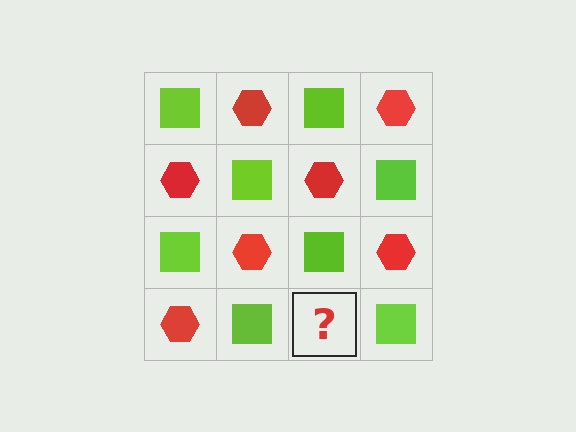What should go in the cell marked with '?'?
The missing cell should contain a red hexagon.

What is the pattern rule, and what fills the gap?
The rule is that it alternates lime square and red hexagon in a checkerboard pattern. The gap should be filled with a red hexagon.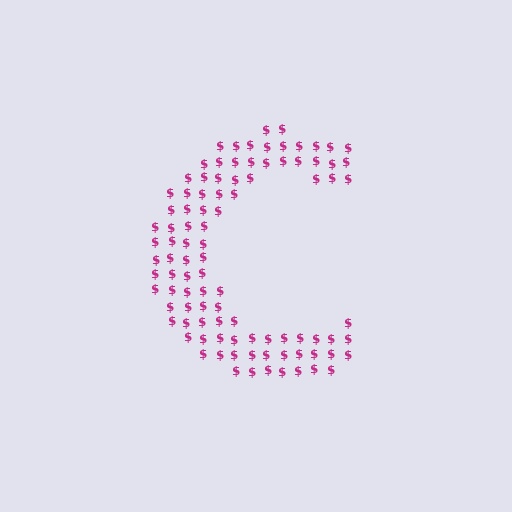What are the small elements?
The small elements are dollar signs.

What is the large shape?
The large shape is the letter C.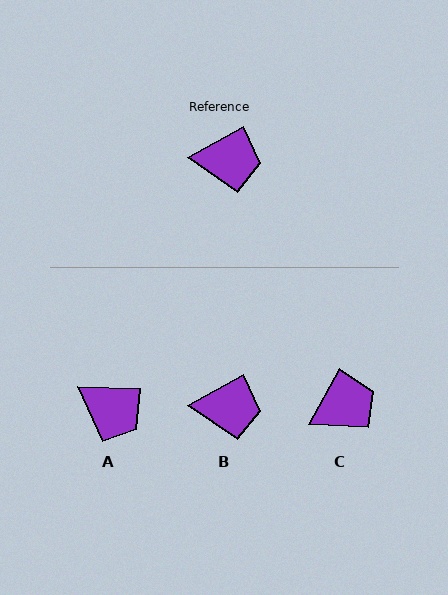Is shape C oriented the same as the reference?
No, it is off by about 32 degrees.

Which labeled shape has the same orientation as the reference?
B.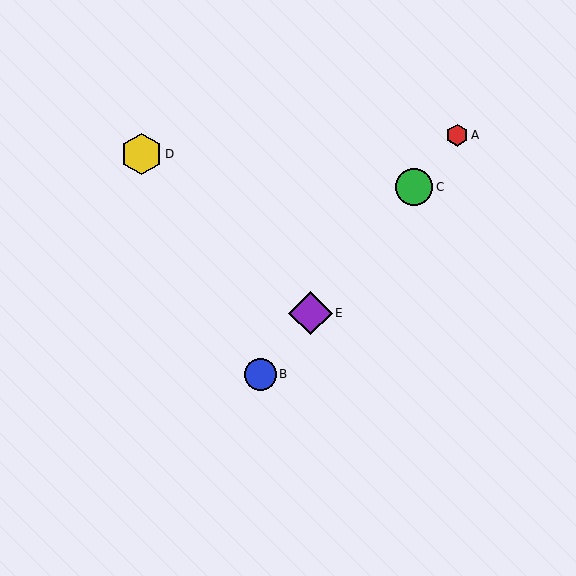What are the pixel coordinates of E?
Object E is at (311, 313).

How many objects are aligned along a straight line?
4 objects (A, B, C, E) are aligned along a straight line.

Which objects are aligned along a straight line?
Objects A, B, C, E are aligned along a straight line.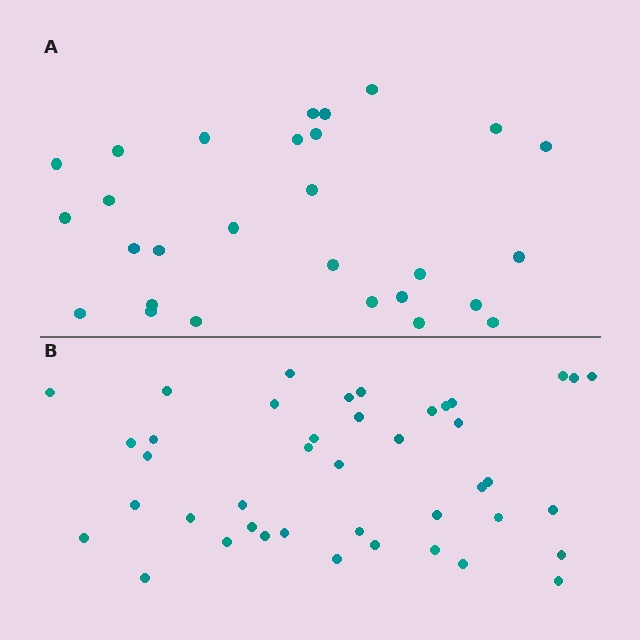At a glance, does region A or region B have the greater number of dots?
Region B (the bottom region) has more dots.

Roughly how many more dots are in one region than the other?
Region B has approximately 15 more dots than region A.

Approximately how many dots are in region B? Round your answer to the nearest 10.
About 40 dots. (The exact count is 42, which rounds to 40.)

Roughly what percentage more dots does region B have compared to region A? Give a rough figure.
About 50% more.